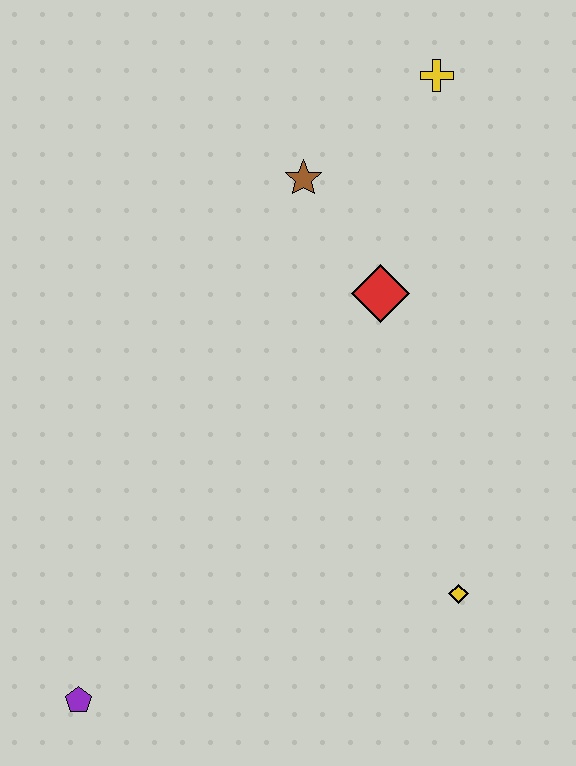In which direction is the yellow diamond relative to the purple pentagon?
The yellow diamond is to the right of the purple pentagon.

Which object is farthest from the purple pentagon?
The yellow cross is farthest from the purple pentagon.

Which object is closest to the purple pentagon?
The yellow diamond is closest to the purple pentagon.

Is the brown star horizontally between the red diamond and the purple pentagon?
Yes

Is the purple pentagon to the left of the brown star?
Yes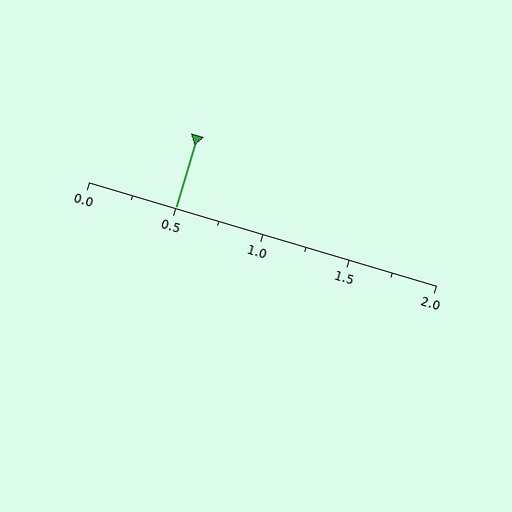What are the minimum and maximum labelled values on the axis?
The axis runs from 0.0 to 2.0.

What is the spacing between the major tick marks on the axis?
The major ticks are spaced 0.5 apart.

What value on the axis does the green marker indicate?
The marker indicates approximately 0.5.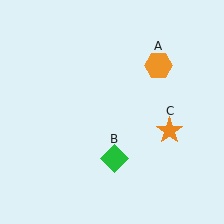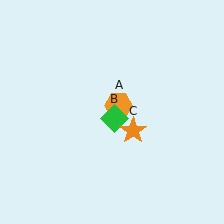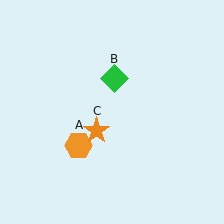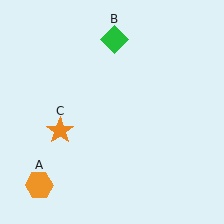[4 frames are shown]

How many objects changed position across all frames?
3 objects changed position: orange hexagon (object A), green diamond (object B), orange star (object C).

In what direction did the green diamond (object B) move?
The green diamond (object B) moved up.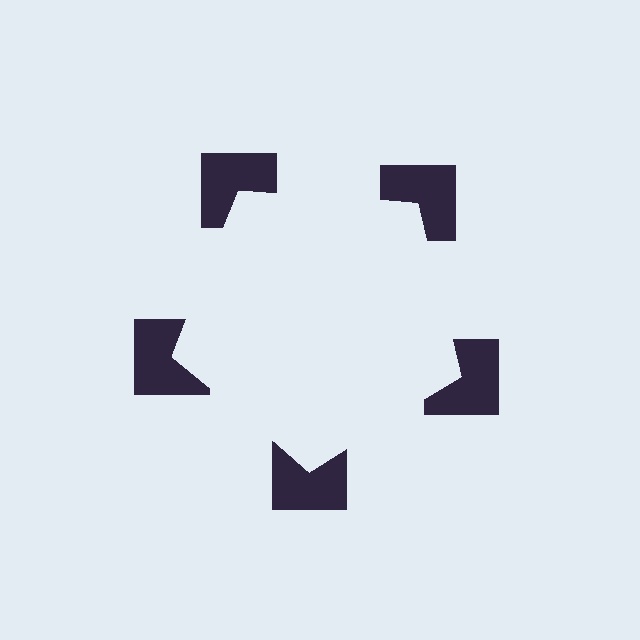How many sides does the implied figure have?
5 sides.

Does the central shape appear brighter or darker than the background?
It typically appears slightly brighter than the background, even though no actual brightness change is drawn.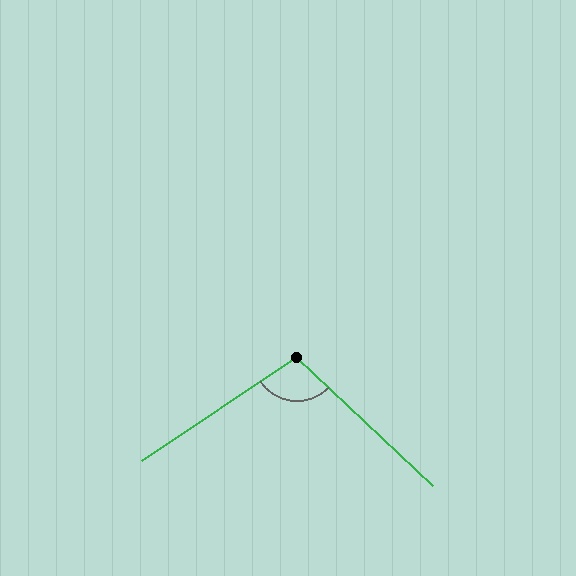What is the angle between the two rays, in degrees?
Approximately 103 degrees.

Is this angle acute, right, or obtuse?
It is obtuse.